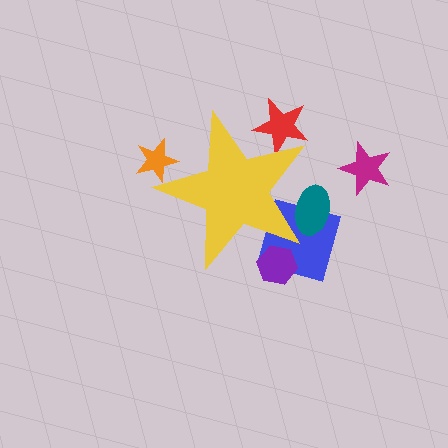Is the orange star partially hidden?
Yes, the orange star is partially hidden behind the yellow star.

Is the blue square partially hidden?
Yes, the blue square is partially hidden behind the yellow star.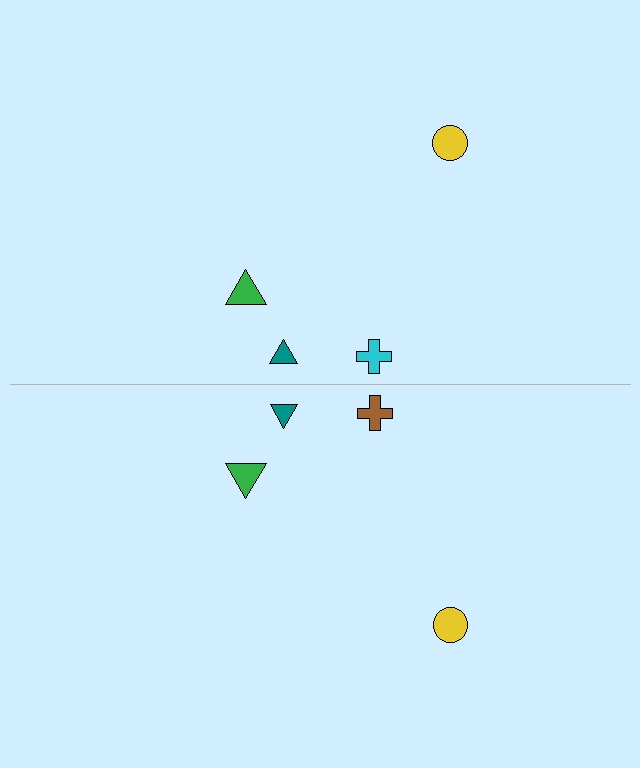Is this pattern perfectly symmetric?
No, the pattern is not perfectly symmetric. The brown cross on the bottom side breaks the symmetry — its mirror counterpart is cyan.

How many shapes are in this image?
There are 8 shapes in this image.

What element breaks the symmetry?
The brown cross on the bottom side breaks the symmetry — its mirror counterpart is cyan.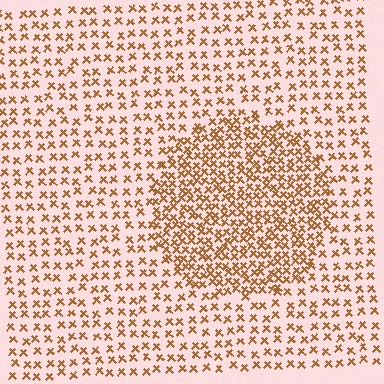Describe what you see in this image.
The image contains small brown elements arranged at two different densities. A circle-shaped region is visible where the elements are more densely packed than the surrounding area.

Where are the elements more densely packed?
The elements are more densely packed inside the circle boundary.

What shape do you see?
I see a circle.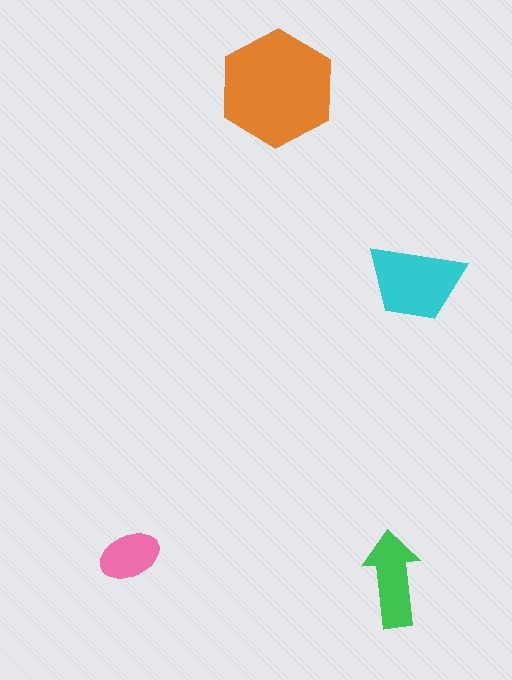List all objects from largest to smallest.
The orange hexagon, the cyan trapezoid, the green arrow, the pink ellipse.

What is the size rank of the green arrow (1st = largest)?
3rd.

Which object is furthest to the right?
The cyan trapezoid is rightmost.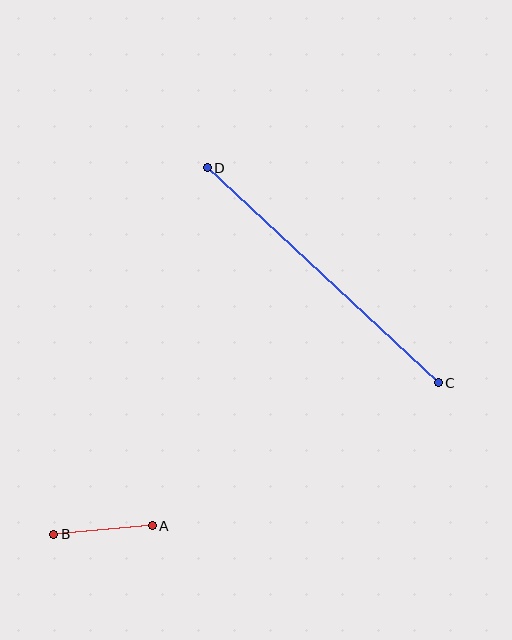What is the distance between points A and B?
The distance is approximately 99 pixels.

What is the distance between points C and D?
The distance is approximately 316 pixels.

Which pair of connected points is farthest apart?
Points C and D are farthest apart.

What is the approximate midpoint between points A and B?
The midpoint is at approximately (103, 530) pixels.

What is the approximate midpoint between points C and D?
The midpoint is at approximately (323, 275) pixels.